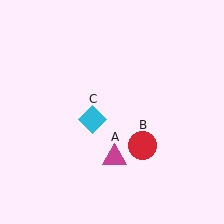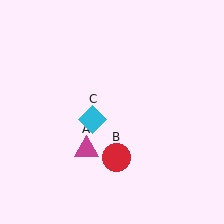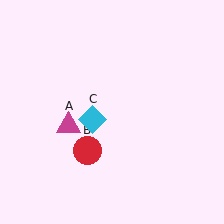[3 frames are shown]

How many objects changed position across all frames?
2 objects changed position: magenta triangle (object A), red circle (object B).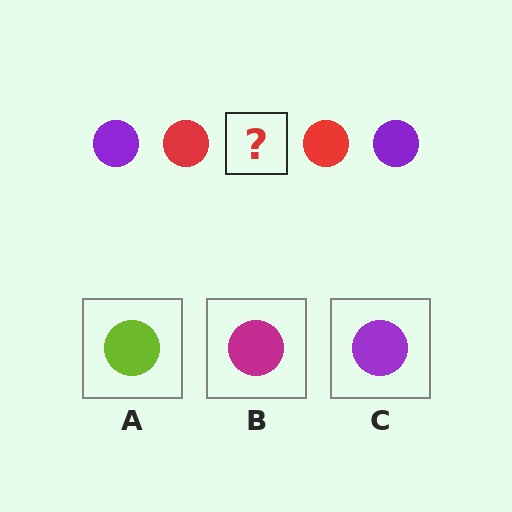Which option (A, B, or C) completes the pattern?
C.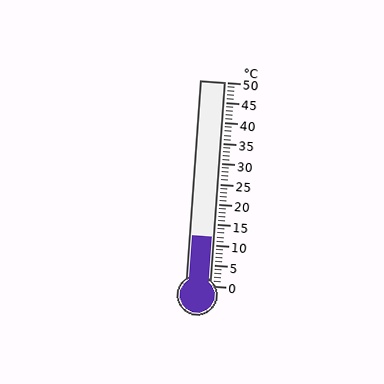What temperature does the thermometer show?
The thermometer shows approximately 12°C.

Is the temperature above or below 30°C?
The temperature is below 30°C.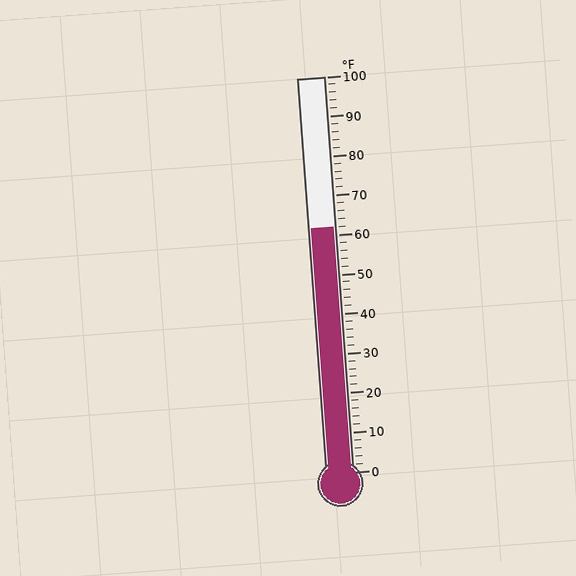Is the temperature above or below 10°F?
The temperature is above 10°F.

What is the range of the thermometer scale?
The thermometer scale ranges from 0°F to 100°F.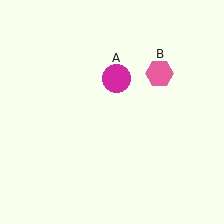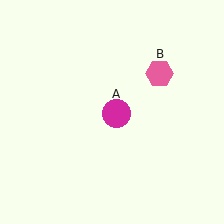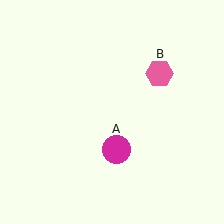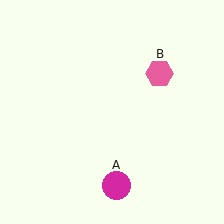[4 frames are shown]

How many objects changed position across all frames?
1 object changed position: magenta circle (object A).